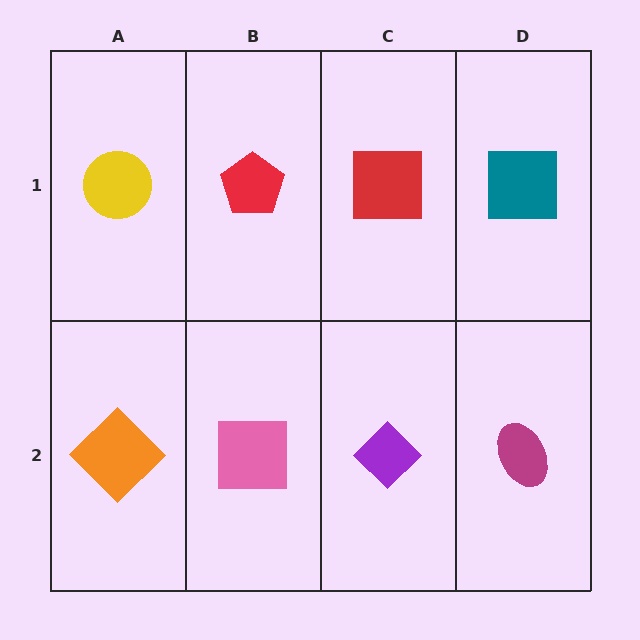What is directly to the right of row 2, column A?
A pink square.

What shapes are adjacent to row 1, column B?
A pink square (row 2, column B), a yellow circle (row 1, column A), a red square (row 1, column C).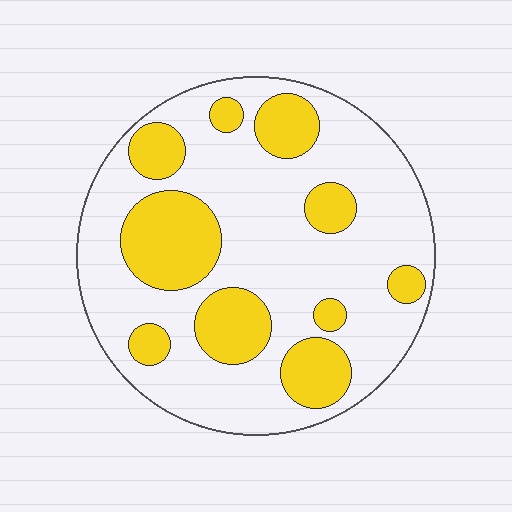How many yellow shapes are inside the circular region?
10.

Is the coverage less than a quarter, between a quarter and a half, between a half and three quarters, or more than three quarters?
Between a quarter and a half.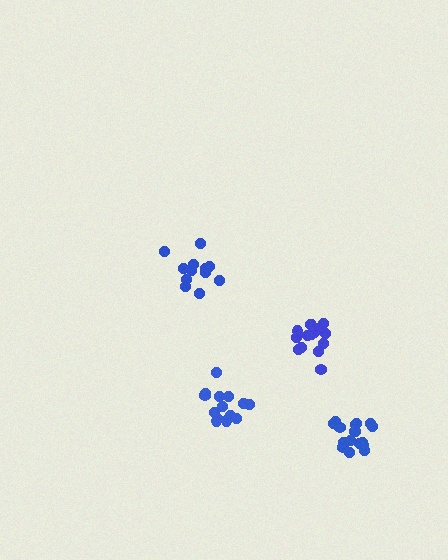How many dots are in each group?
Group 1: 17 dots, Group 2: 15 dots, Group 3: 12 dots, Group 4: 14 dots (58 total).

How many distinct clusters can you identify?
There are 4 distinct clusters.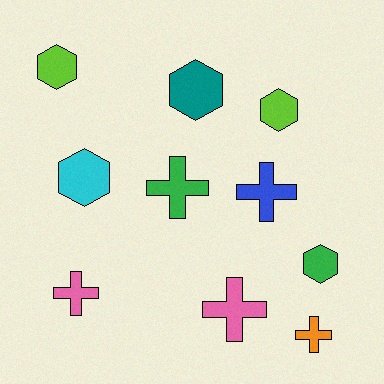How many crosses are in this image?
There are 5 crosses.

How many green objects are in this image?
There are 2 green objects.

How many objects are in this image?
There are 10 objects.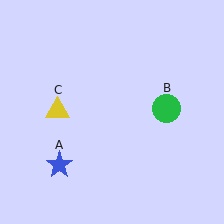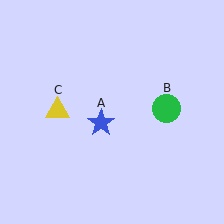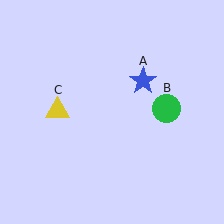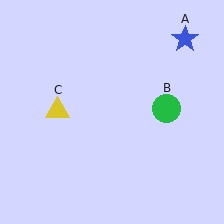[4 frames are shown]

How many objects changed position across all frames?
1 object changed position: blue star (object A).